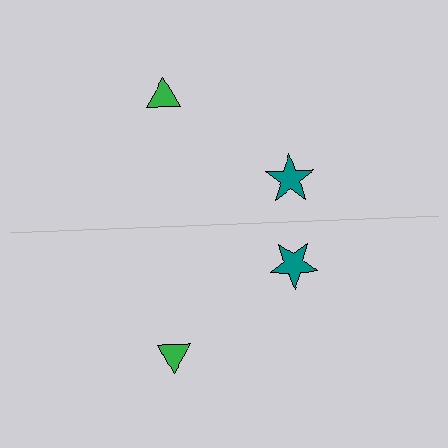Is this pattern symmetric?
Yes, this pattern has bilateral (reflection) symmetry.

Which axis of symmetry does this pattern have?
The pattern has a horizontal axis of symmetry running through the center of the image.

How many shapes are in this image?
There are 4 shapes in this image.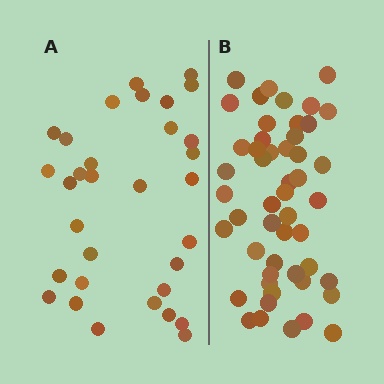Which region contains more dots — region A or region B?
Region B (the right region) has more dots.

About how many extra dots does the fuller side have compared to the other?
Region B has approximately 20 more dots than region A.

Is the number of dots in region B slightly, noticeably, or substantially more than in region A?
Region B has substantially more. The ratio is roughly 1.6 to 1.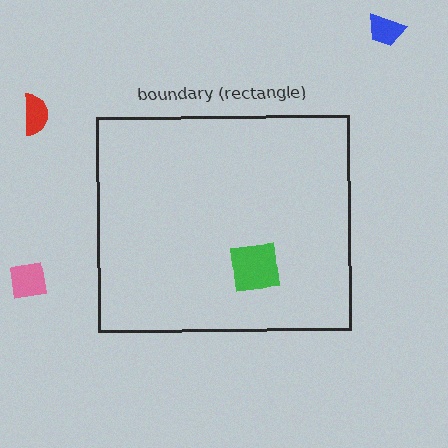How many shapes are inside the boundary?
1 inside, 3 outside.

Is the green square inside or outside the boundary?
Inside.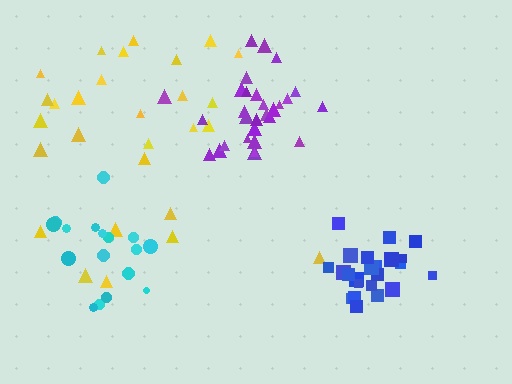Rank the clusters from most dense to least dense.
purple, blue, cyan, yellow.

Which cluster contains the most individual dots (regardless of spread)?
Purple (29).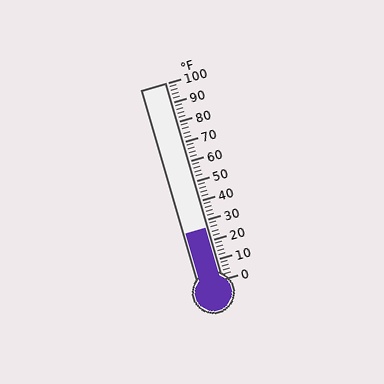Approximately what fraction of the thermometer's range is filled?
The thermometer is filled to approximately 25% of its range.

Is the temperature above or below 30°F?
The temperature is below 30°F.